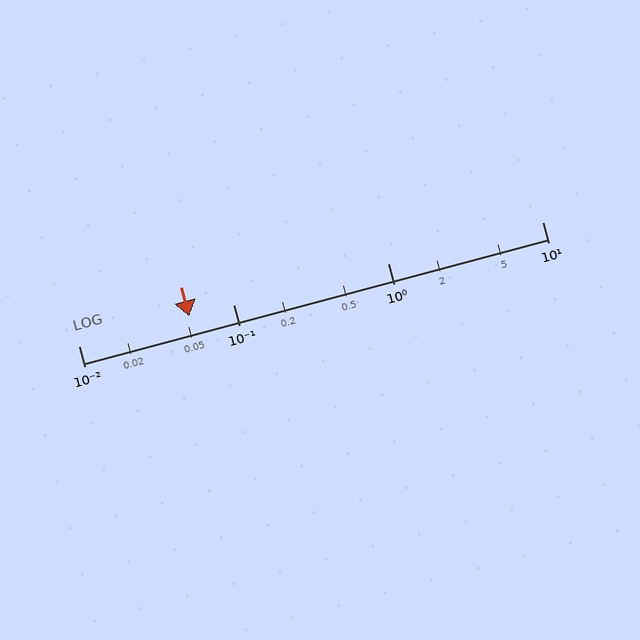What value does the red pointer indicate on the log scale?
The pointer indicates approximately 0.052.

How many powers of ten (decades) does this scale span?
The scale spans 3 decades, from 0.01 to 10.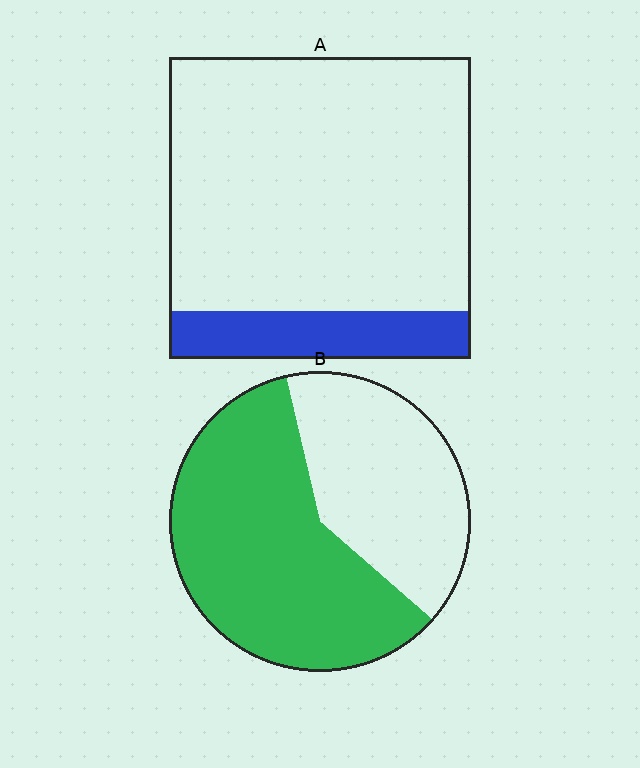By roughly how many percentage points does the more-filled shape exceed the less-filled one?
By roughly 45 percentage points (B over A).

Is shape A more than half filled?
No.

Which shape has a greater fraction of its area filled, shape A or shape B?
Shape B.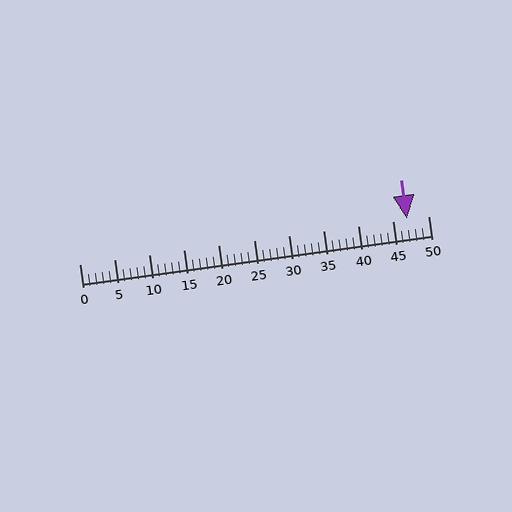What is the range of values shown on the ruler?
The ruler shows values from 0 to 50.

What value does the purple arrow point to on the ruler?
The purple arrow points to approximately 47.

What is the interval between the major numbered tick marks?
The major tick marks are spaced 5 units apart.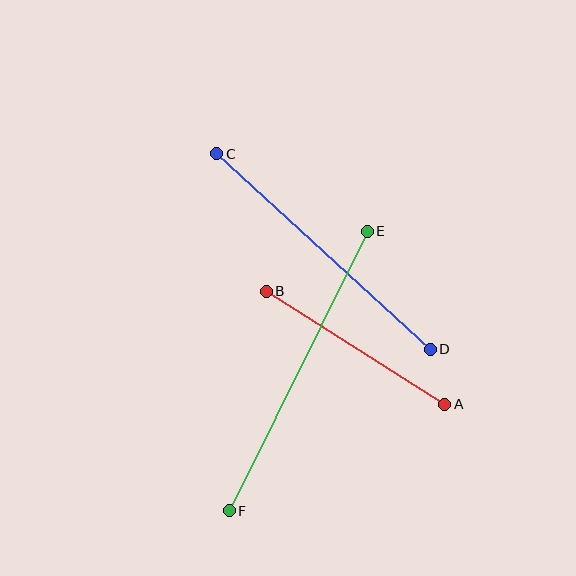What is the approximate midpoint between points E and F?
The midpoint is at approximately (298, 371) pixels.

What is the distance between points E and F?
The distance is approximately 312 pixels.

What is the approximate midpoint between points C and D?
The midpoint is at approximately (323, 252) pixels.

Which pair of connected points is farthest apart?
Points E and F are farthest apart.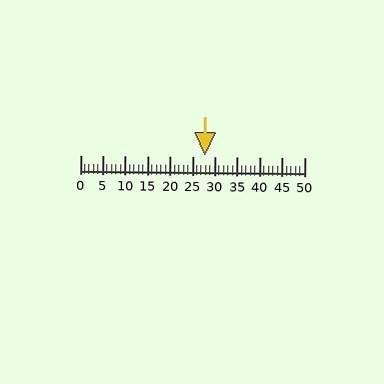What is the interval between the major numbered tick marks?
The major tick marks are spaced 5 units apart.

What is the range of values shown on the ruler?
The ruler shows values from 0 to 50.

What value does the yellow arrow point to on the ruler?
The yellow arrow points to approximately 28.